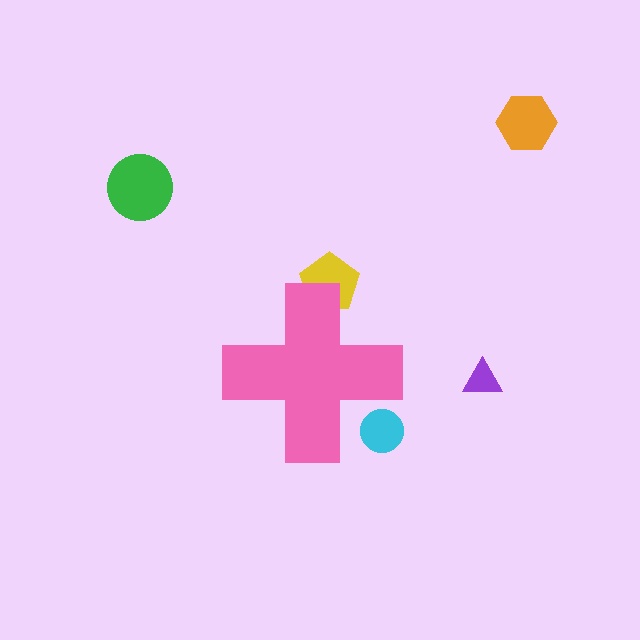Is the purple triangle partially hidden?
No, the purple triangle is fully visible.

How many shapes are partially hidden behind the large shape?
2 shapes are partially hidden.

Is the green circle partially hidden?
No, the green circle is fully visible.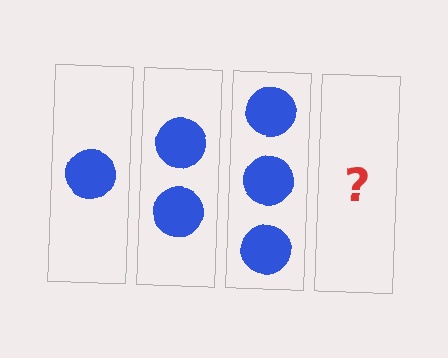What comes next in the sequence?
The next element should be 4 circles.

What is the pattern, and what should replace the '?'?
The pattern is that each step adds one more circle. The '?' should be 4 circles.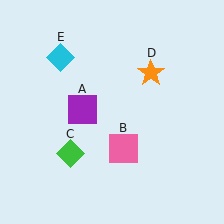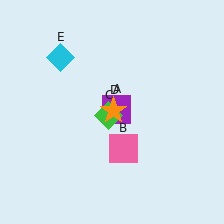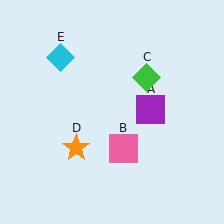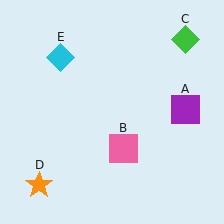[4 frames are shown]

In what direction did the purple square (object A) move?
The purple square (object A) moved right.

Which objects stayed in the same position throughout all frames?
Pink square (object B) and cyan diamond (object E) remained stationary.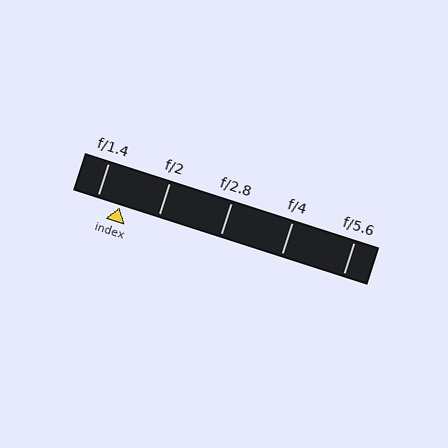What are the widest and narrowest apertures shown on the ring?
The widest aperture shown is f/1.4 and the narrowest is f/5.6.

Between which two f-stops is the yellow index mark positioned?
The index mark is between f/1.4 and f/2.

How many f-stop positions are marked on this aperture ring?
There are 5 f-stop positions marked.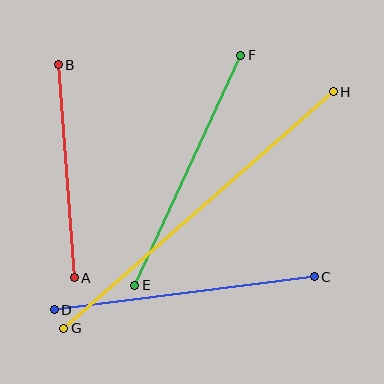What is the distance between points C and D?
The distance is approximately 262 pixels.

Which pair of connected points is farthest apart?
Points G and H are farthest apart.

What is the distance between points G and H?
The distance is approximately 359 pixels.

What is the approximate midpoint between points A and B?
The midpoint is at approximately (66, 171) pixels.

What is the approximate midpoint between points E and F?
The midpoint is at approximately (188, 170) pixels.